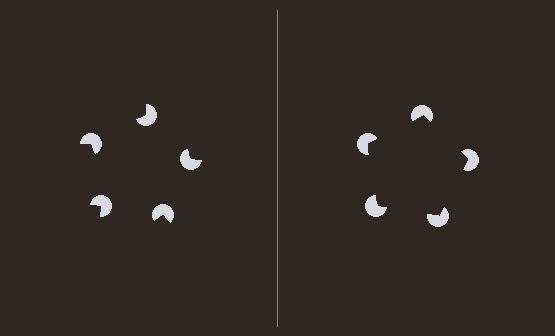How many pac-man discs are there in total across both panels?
10 — 5 on each side.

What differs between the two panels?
The pac-man discs are positioned identically on both sides; only the wedge orientations differ. On the right they align to a pentagon; on the left they are misaligned.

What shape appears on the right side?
An illusory pentagon.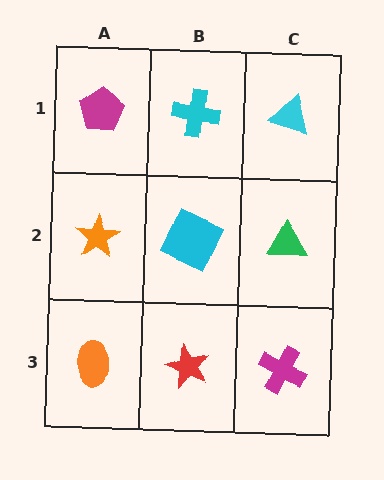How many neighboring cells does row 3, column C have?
2.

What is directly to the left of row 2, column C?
A cyan square.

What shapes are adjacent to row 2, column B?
A cyan cross (row 1, column B), a red star (row 3, column B), an orange star (row 2, column A), a green triangle (row 2, column C).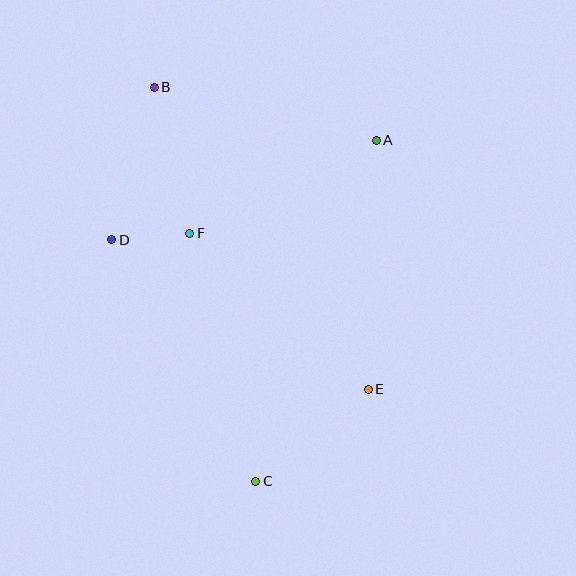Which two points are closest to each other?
Points D and F are closest to each other.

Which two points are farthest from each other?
Points B and C are farthest from each other.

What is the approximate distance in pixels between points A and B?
The distance between A and B is approximately 228 pixels.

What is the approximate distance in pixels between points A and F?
The distance between A and F is approximately 208 pixels.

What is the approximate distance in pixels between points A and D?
The distance between A and D is approximately 283 pixels.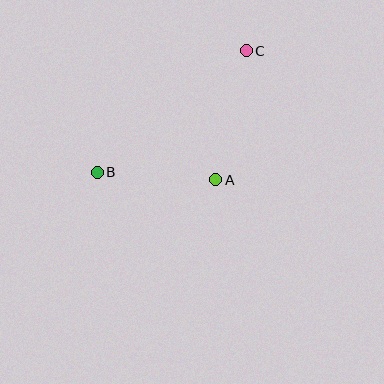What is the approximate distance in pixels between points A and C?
The distance between A and C is approximately 133 pixels.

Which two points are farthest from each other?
Points B and C are farthest from each other.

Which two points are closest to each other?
Points A and B are closest to each other.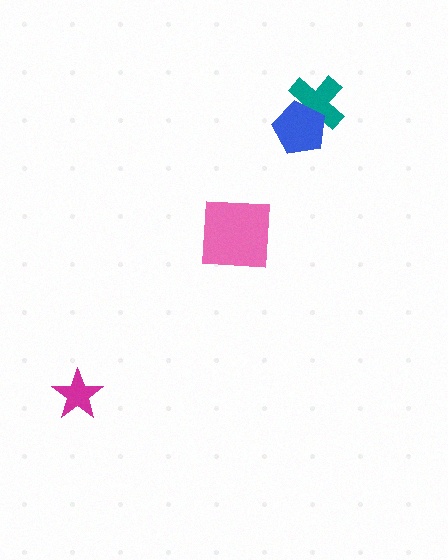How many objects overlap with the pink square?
0 objects overlap with the pink square.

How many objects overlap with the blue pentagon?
1 object overlaps with the blue pentagon.